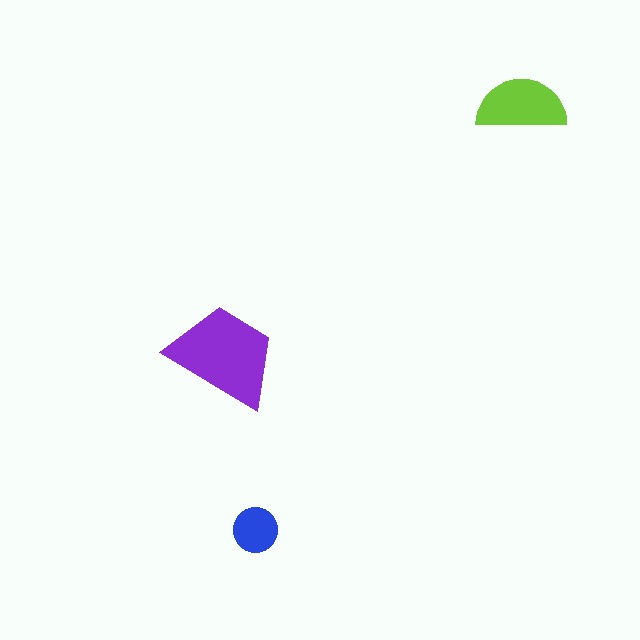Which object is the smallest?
The blue circle.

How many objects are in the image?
There are 3 objects in the image.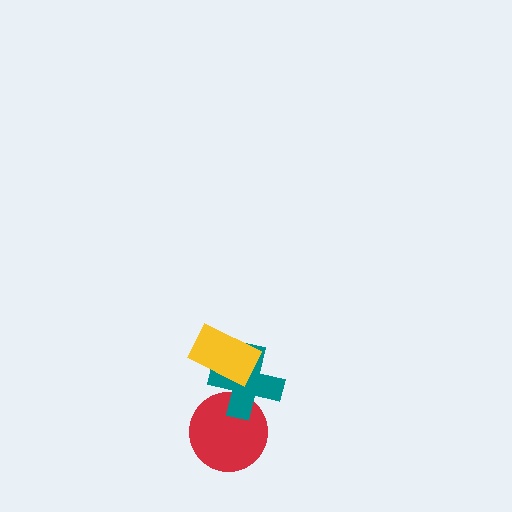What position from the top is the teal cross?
The teal cross is 2nd from the top.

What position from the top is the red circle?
The red circle is 3rd from the top.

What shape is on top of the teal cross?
The yellow rectangle is on top of the teal cross.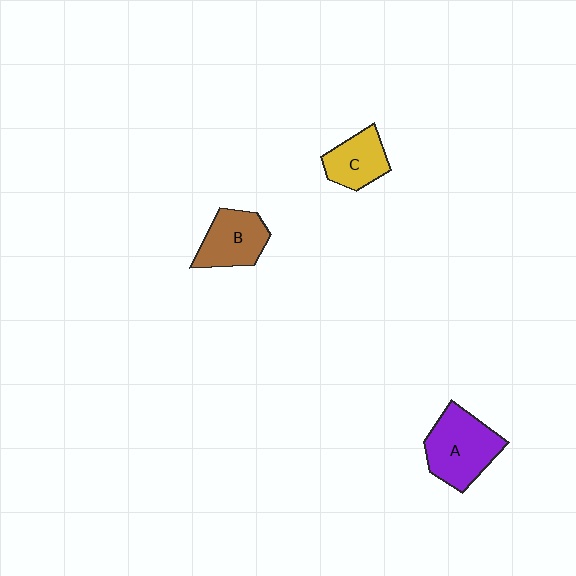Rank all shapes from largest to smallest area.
From largest to smallest: A (purple), B (brown), C (yellow).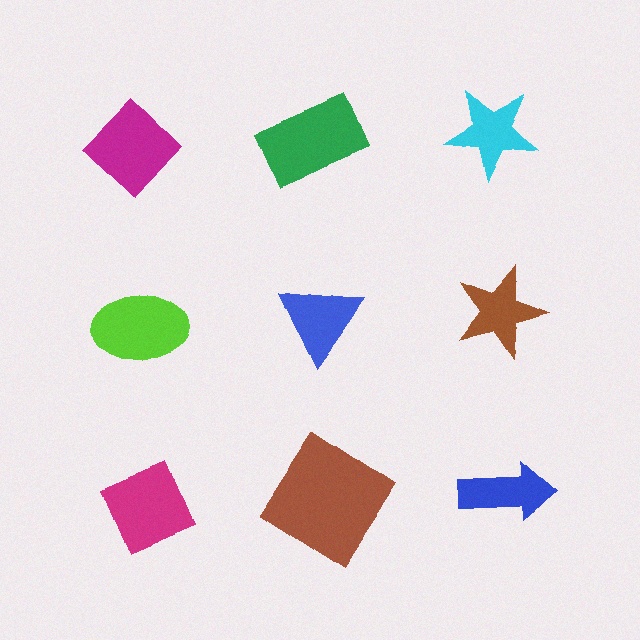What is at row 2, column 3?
A brown star.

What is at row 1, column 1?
A magenta diamond.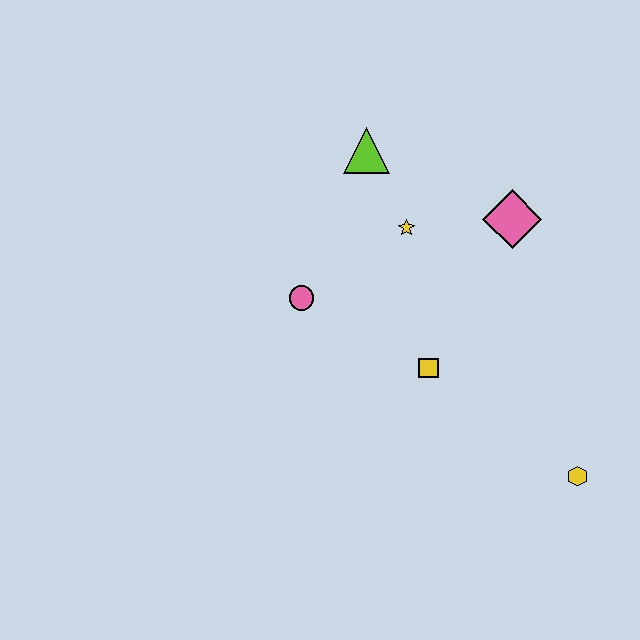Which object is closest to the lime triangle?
The yellow star is closest to the lime triangle.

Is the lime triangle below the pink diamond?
No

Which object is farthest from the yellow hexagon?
The lime triangle is farthest from the yellow hexagon.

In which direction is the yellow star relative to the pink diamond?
The yellow star is to the left of the pink diamond.